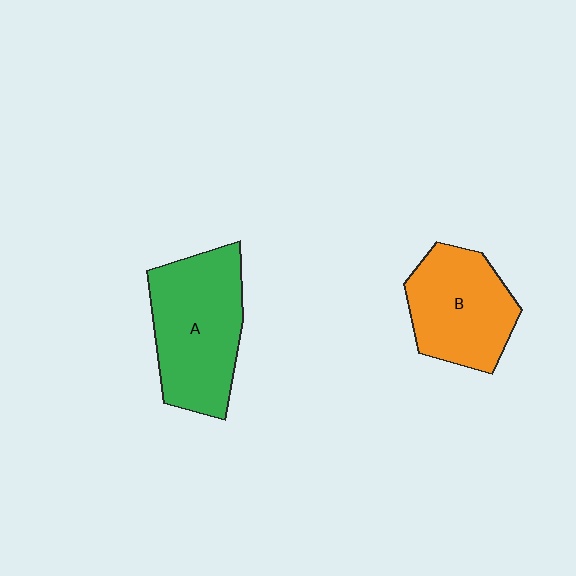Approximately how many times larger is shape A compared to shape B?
Approximately 1.2 times.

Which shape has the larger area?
Shape A (green).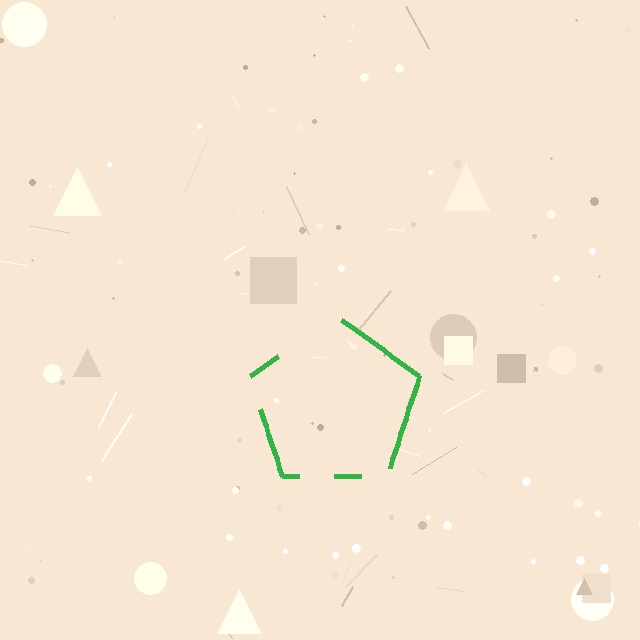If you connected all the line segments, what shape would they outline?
They would outline a pentagon.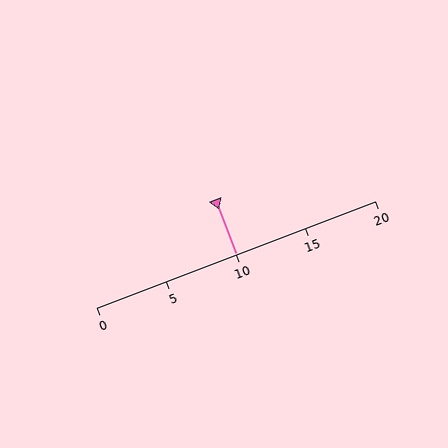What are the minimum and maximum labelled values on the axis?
The axis runs from 0 to 20.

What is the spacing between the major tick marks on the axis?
The major ticks are spaced 5 apart.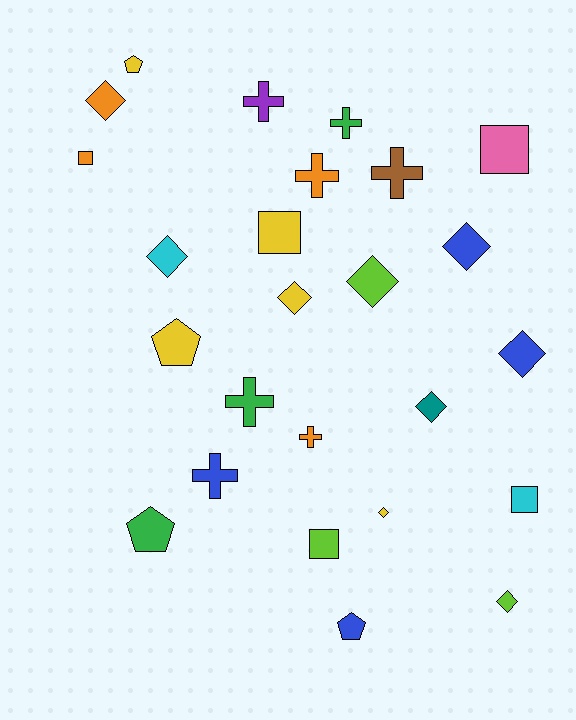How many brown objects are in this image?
There is 1 brown object.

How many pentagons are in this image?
There are 4 pentagons.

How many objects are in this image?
There are 25 objects.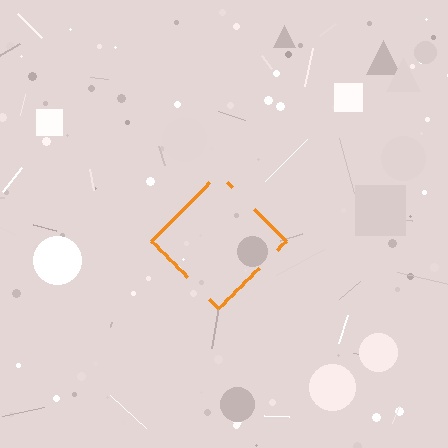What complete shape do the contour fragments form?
The contour fragments form a diamond.